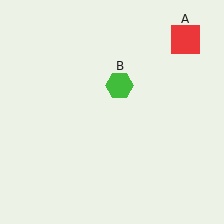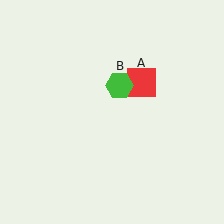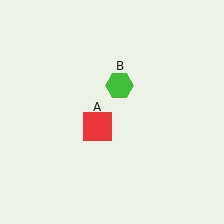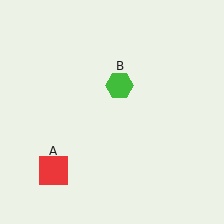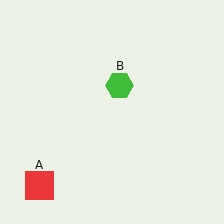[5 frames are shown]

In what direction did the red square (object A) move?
The red square (object A) moved down and to the left.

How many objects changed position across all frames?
1 object changed position: red square (object A).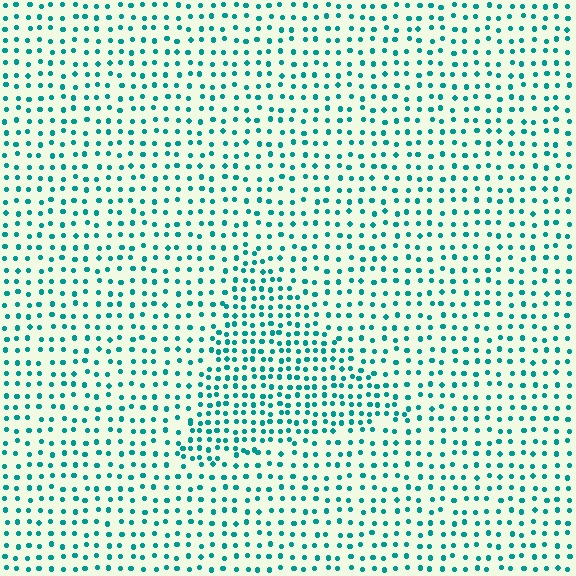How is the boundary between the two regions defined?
The boundary is defined by a change in element density (approximately 1.7x ratio). All elements are the same color, size, and shape.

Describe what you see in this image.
The image contains small teal elements arranged at two different densities. A triangle-shaped region is visible where the elements are more densely packed than the surrounding area.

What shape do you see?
I see a triangle.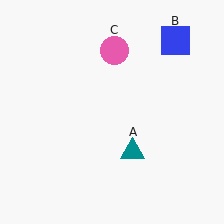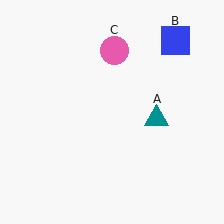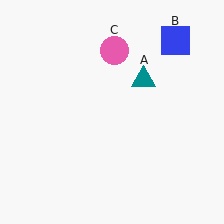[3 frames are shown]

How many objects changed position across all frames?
1 object changed position: teal triangle (object A).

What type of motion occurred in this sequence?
The teal triangle (object A) rotated counterclockwise around the center of the scene.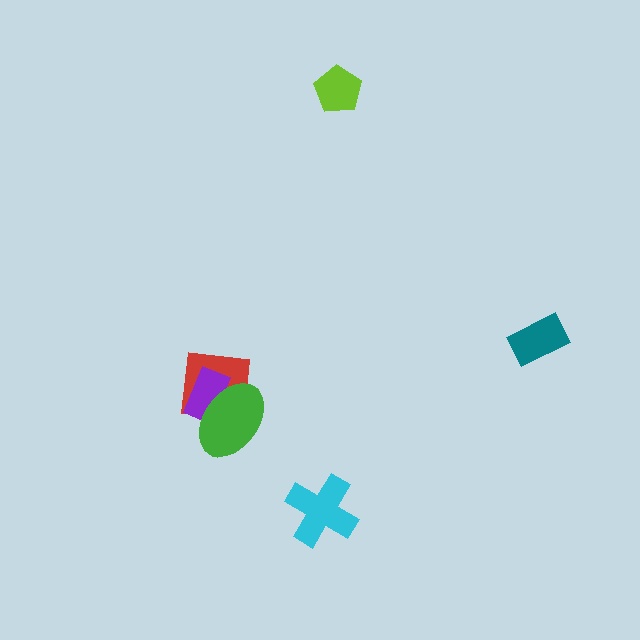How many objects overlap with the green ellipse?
2 objects overlap with the green ellipse.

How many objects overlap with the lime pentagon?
0 objects overlap with the lime pentagon.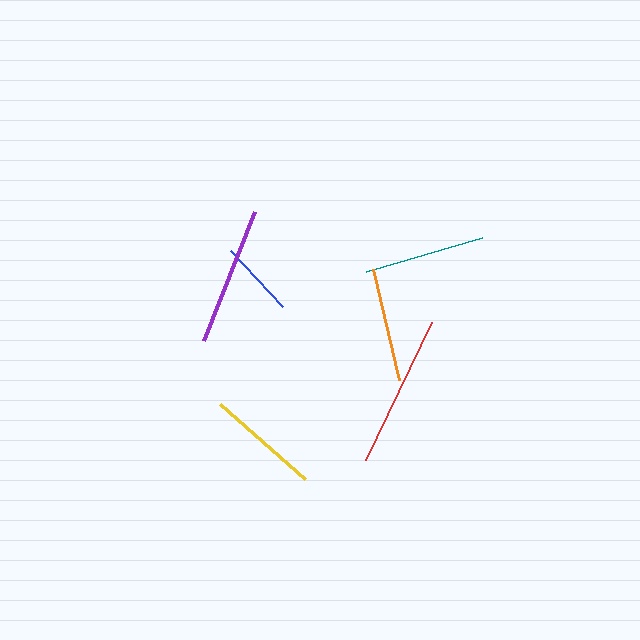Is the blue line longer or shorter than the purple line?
The purple line is longer than the blue line.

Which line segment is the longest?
The red line is the longest at approximately 153 pixels.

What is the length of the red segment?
The red segment is approximately 153 pixels long.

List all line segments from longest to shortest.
From longest to shortest: red, purple, teal, orange, yellow, blue.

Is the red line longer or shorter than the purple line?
The red line is longer than the purple line.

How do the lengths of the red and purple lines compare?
The red and purple lines are approximately the same length.